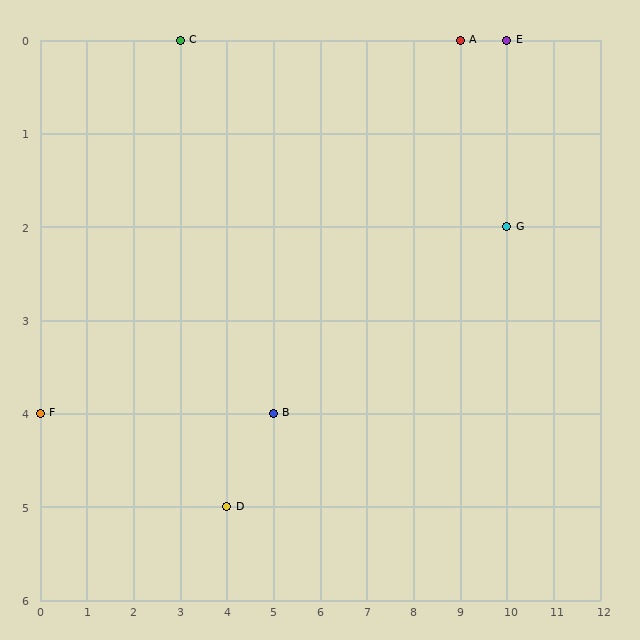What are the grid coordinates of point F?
Point F is at grid coordinates (0, 4).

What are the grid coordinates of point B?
Point B is at grid coordinates (5, 4).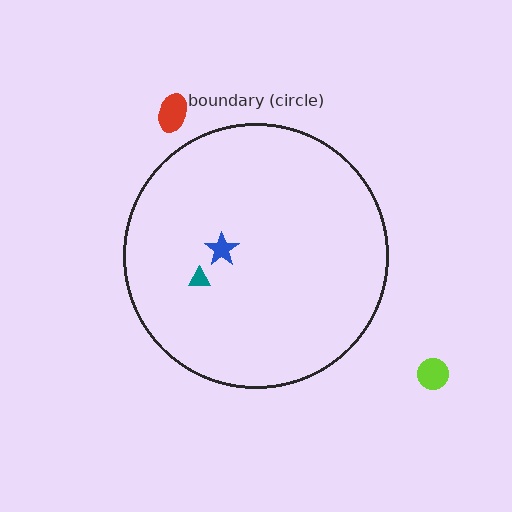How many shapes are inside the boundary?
2 inside, 2 outside.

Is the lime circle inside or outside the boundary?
Outside.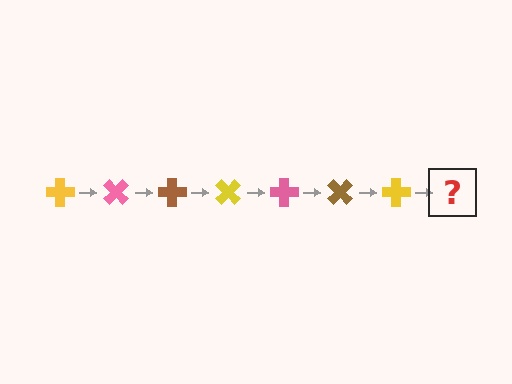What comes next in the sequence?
The next element should be a pink cross, rotated 315 degrees from the start.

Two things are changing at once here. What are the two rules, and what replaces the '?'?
The two rules are that it rotates 45 degrees each step and the color cycles through yellow, pink, and brown. The '?' should be a pink cross, rotated 315 degrees from the start.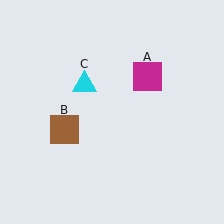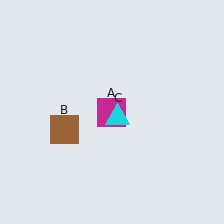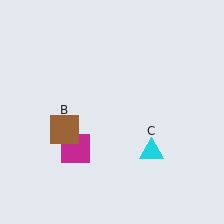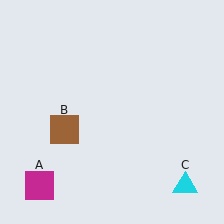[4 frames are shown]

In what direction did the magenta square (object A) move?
The magenta square (object A) moved down and to the left.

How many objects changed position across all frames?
2 objects changed position: magenta square (object A), cyan triangle (object C).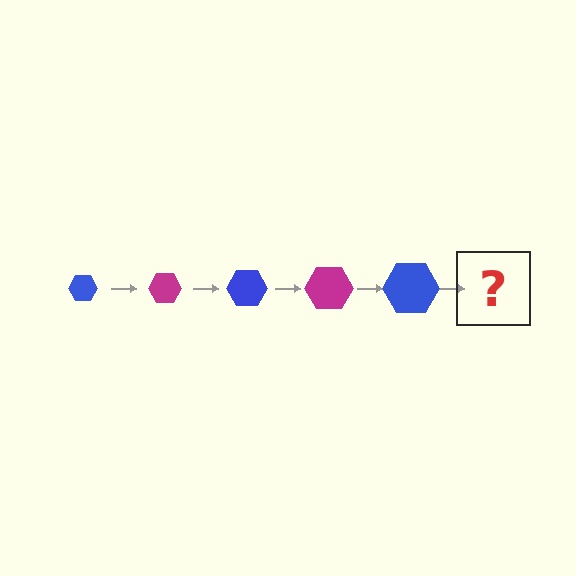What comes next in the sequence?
The next element should be a magenta hexagon, larger than the previous one.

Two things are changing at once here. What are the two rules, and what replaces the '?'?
The two rules are that the hexagon grows larger each step and the color cycles through blue and magenta. The '?' should be a magenta hexagon, larger than the previous one.